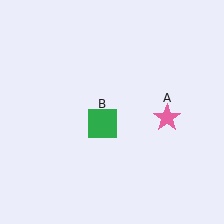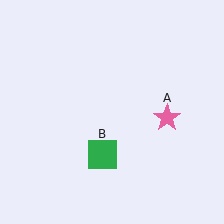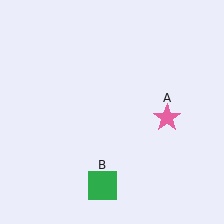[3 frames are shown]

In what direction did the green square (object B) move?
The green square (object B) moved down.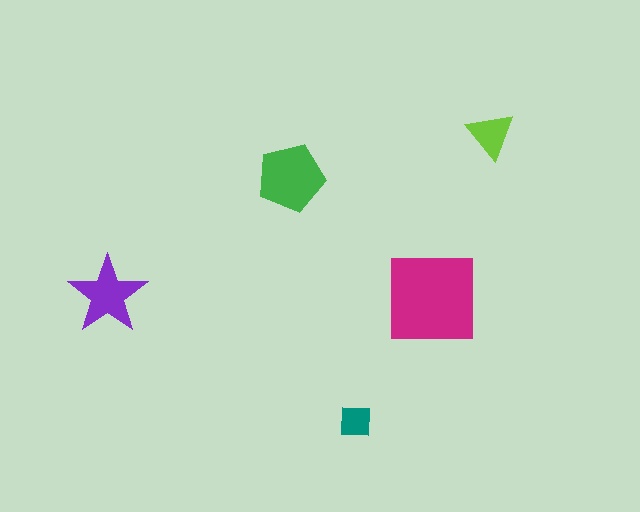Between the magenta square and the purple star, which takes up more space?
The magenta square.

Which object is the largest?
The magenta square.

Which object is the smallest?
The teal square.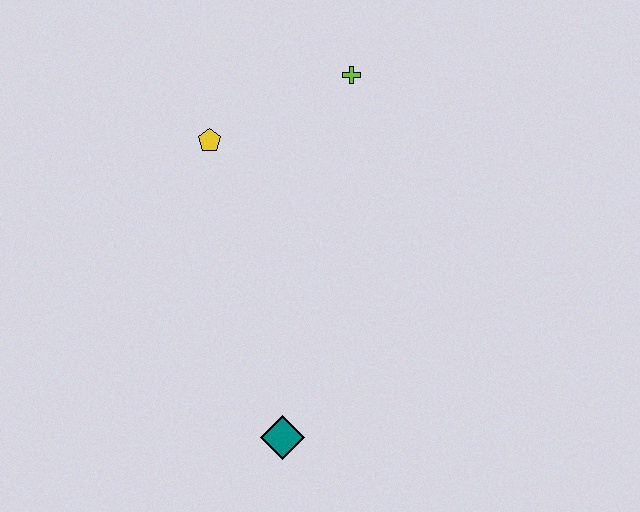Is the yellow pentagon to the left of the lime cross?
Yes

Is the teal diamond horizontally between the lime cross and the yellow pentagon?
Yes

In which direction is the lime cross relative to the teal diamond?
The lime cross is above the teal diamond.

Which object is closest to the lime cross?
The yellow pentagon is closest to the lime cross.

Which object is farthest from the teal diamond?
The lime cross is farthest from the teal diamond.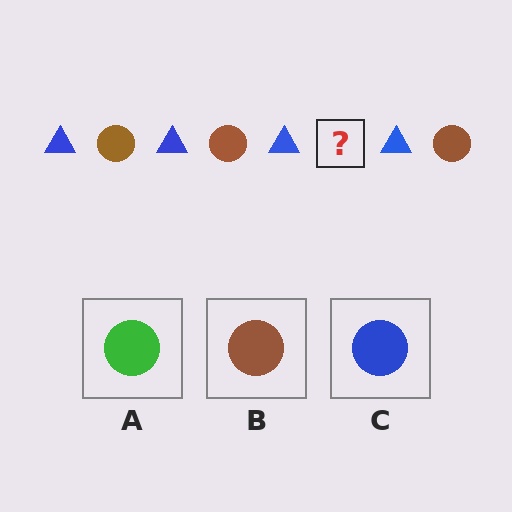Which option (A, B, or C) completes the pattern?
B.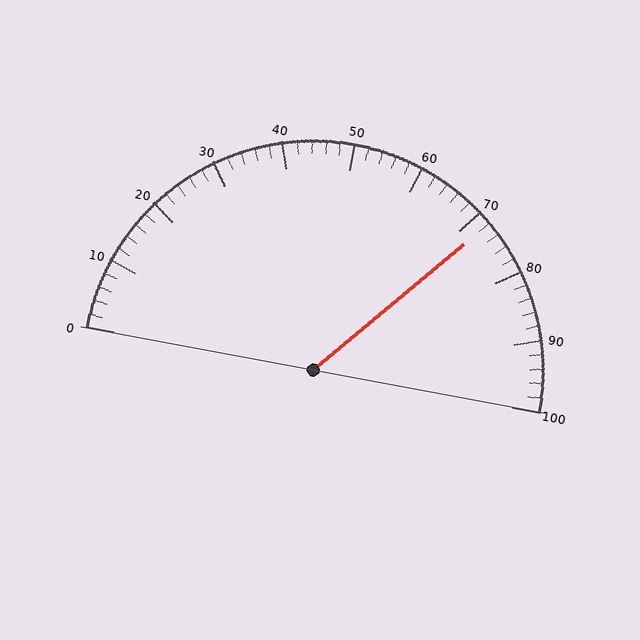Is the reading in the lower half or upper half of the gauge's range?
The reading is in the upper half of the range (0 to 100).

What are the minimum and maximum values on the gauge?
The gauge ranges from 0 to 100.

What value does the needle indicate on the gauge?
The needle indicates approximately 72.